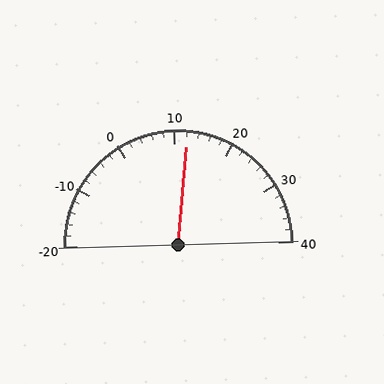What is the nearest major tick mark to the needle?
The nearest major tick mark is 10.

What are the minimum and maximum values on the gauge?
The gauge ranges from -20 to 40.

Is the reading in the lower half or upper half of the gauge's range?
The reading is in the upper half of the range (-20 to 40).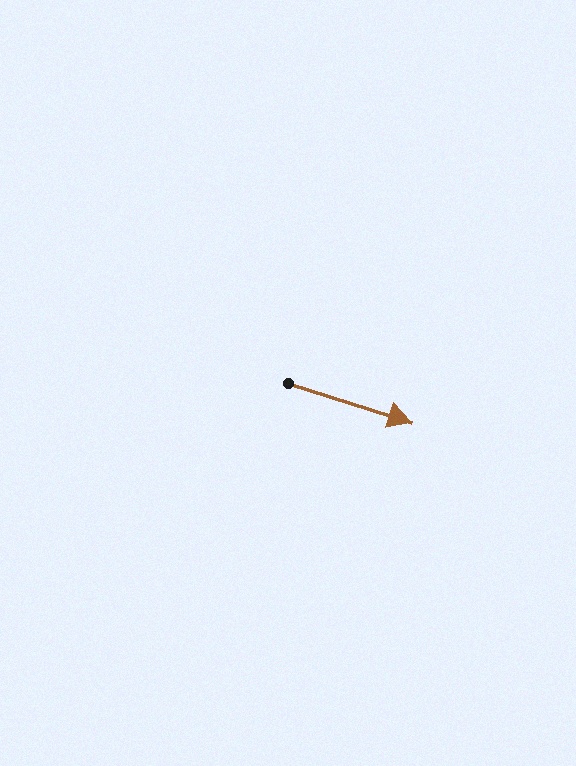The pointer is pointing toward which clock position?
Roughly 4 o'clock.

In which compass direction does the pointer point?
East.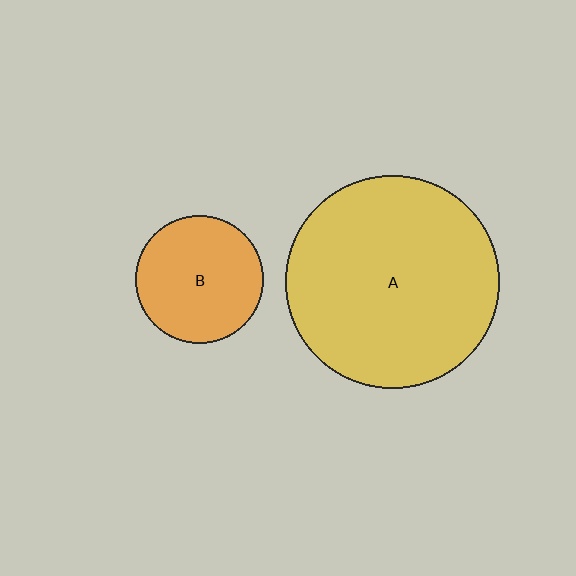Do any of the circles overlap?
No, none of the circles overlap.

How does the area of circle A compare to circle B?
Approximately 2.8 times.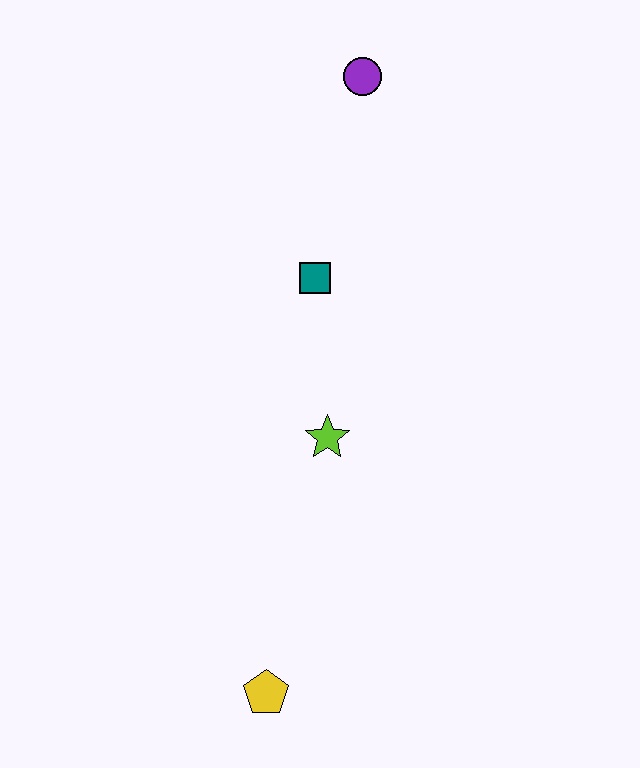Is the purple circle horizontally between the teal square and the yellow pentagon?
No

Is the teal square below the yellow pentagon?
No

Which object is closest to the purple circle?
The teal square is closest to the purple circle.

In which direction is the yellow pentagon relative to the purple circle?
The yellow pentagon is below the purple circle.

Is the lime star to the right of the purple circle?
No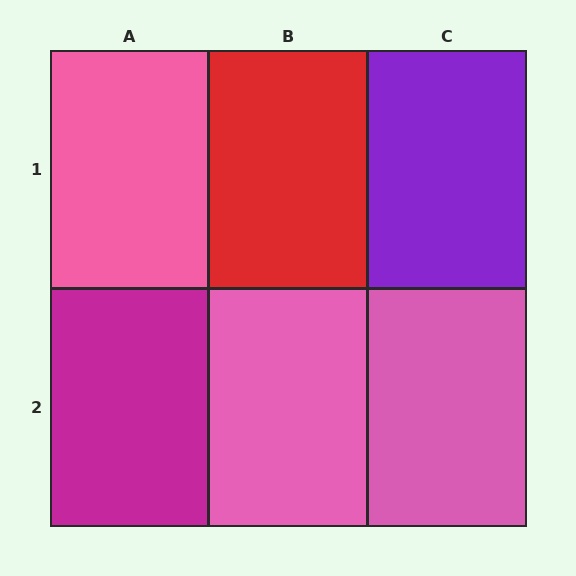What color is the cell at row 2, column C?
Pink.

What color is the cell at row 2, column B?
Pink.